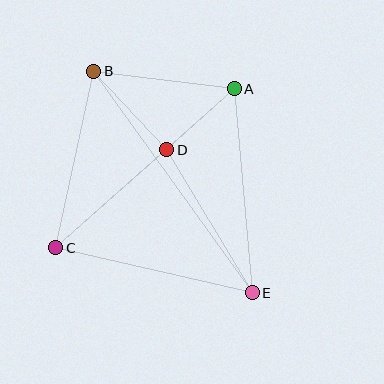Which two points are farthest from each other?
Points B and E are farthest from each other.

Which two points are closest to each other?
Points A and D are closest to each other.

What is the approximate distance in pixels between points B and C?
The distance between B and C is approximately 181 pixels.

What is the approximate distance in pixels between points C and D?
The distance between C and D is approximately 148 pixels.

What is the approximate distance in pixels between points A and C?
The distance between A and C is approximately 239 pixels.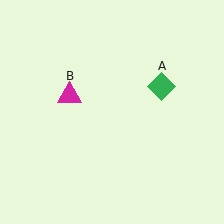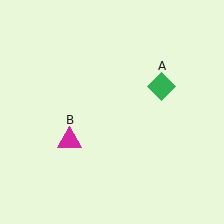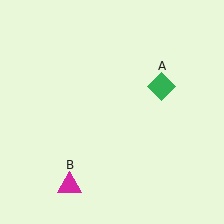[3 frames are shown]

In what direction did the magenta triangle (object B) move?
The magenta triangle (object B) moved down.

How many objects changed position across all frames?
1 object changed position: magenta triangle (object B).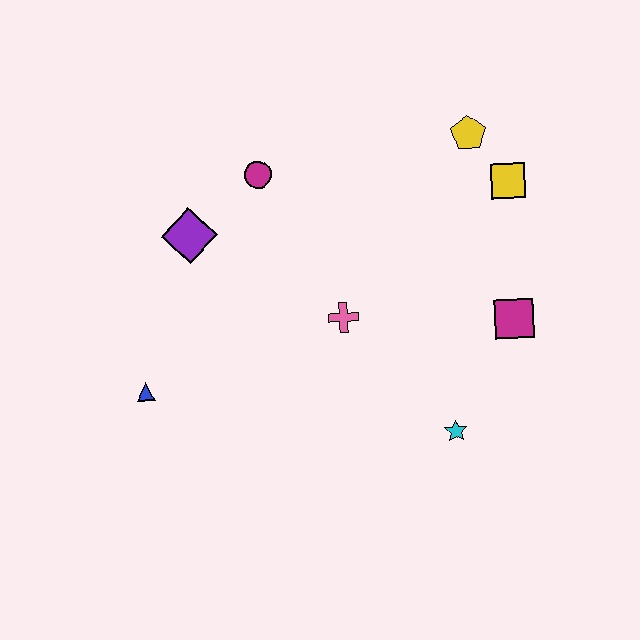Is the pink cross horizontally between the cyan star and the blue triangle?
Yes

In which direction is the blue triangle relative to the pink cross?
The blue triangle is to the left of the pink cross.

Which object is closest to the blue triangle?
The purple diamond is closest to the blue triangle.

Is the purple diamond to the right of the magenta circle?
No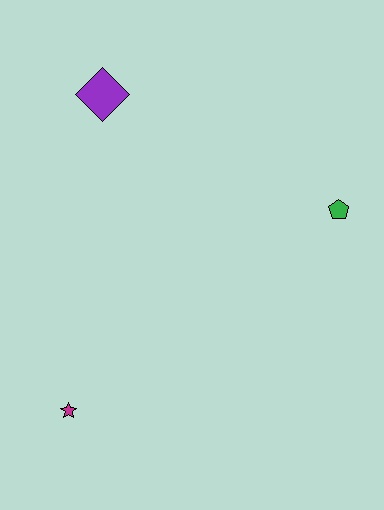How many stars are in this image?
There is 1 star.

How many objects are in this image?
There are 3 objects.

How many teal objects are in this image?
There are no teal objects.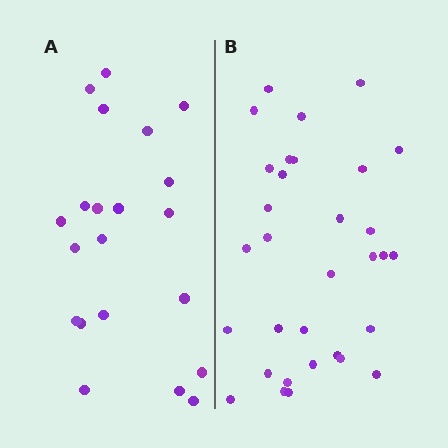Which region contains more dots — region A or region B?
Region B (the right region) has more dots.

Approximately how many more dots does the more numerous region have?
Region B has roughly 12 or so more dots than region A.